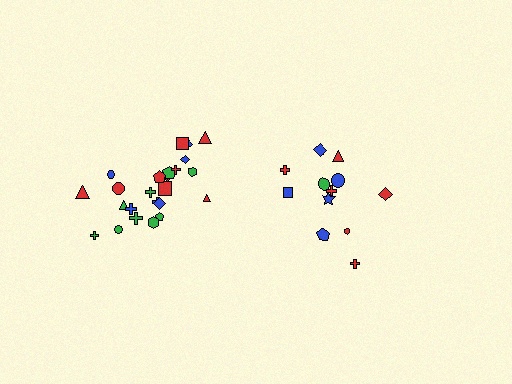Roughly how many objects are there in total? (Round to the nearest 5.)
Roughly 35 objects in total.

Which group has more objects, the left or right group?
The left group.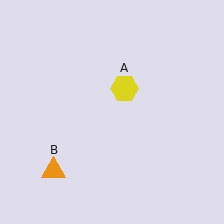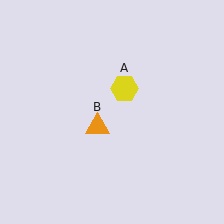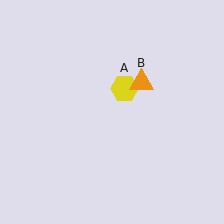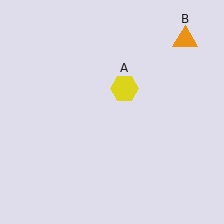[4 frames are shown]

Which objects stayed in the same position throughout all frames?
Yellow hexagon (object A) remained stationary.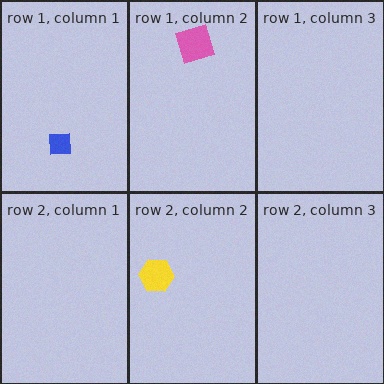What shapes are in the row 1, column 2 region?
The pink square.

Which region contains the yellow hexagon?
The row 2, column 2 region.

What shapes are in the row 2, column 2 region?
The yellow hexagon.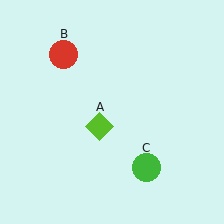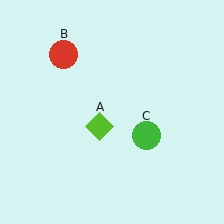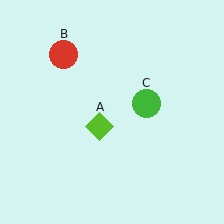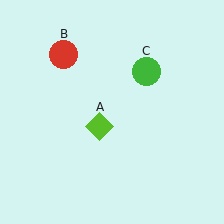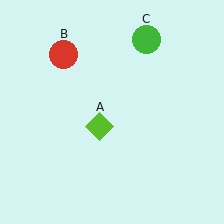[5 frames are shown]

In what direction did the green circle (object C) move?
The green circle (object C) moved up.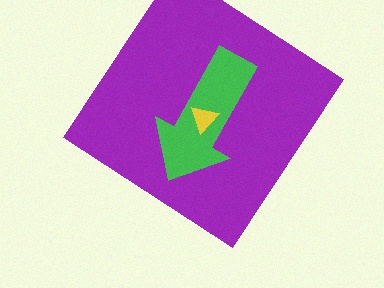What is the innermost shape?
The yellow triangle.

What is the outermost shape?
The purple diamond.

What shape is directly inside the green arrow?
The yellow triangle.